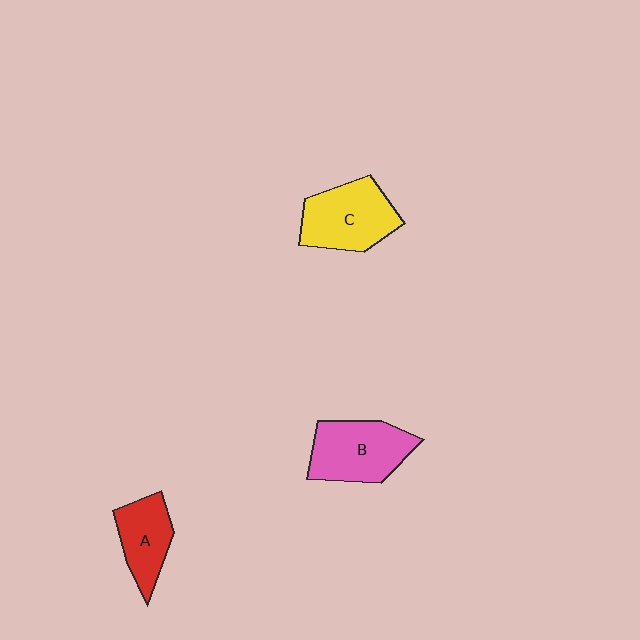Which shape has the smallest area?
Shape A (red).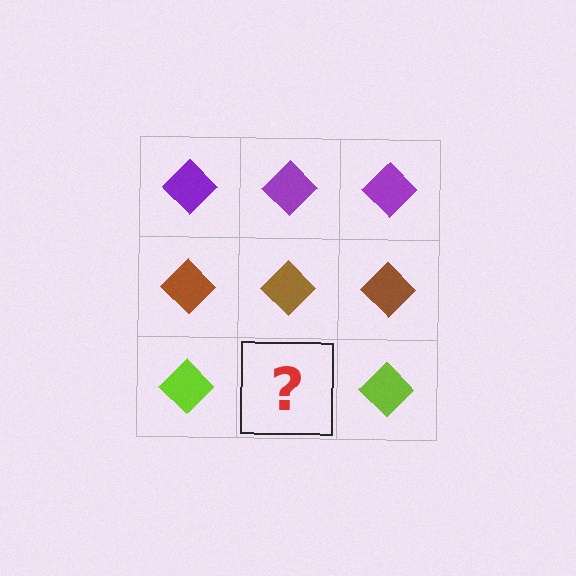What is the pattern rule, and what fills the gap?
The rule is that each row has a consistent color. The gap should be filled with a lime diamond.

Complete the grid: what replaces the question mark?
The question mark should be replaced with a lime diamond.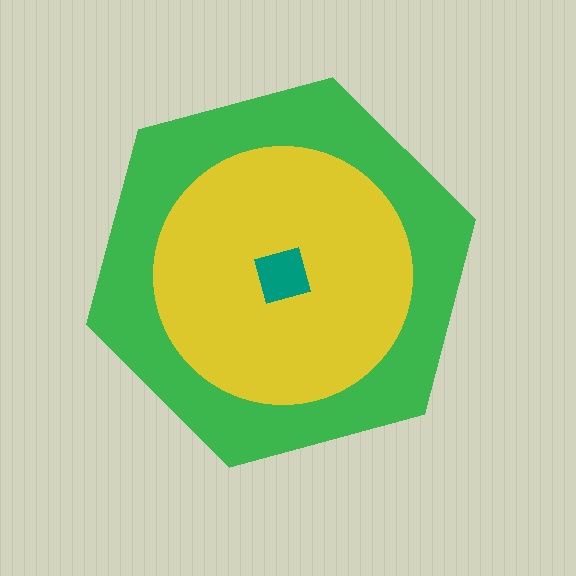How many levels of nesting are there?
3.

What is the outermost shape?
The green hexagon.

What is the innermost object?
The teal diamond.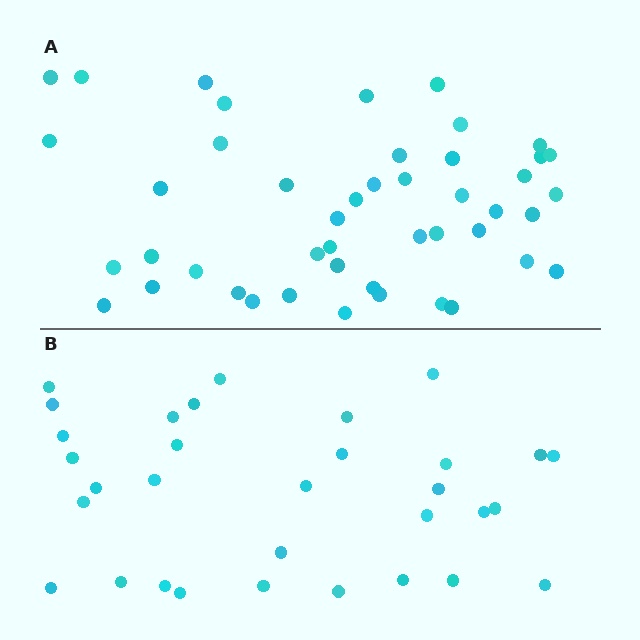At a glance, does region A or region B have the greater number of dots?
Region A (the top region) has more dots.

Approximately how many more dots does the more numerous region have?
Region A has approximately 15 more dots than region B.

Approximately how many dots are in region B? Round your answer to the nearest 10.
About 30 dots. (The exact count is 32, which rounds to 30.)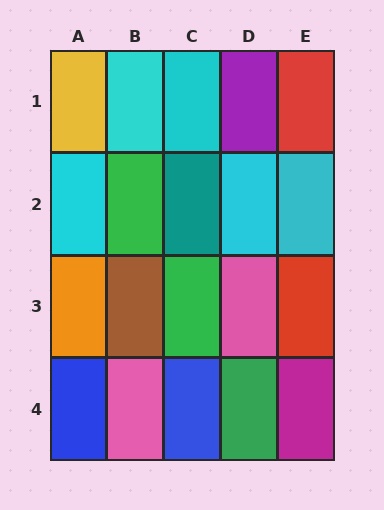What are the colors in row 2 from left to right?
Cyan, green, teal, cyan, cyan.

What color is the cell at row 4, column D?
Green.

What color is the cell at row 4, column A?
Blue.